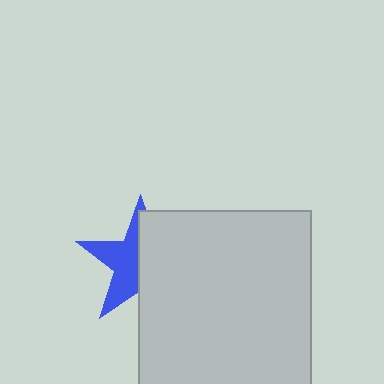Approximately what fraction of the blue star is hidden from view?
Roughly 53% of the blue star is hidden behind the light gray rectangle.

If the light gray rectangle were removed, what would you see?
You would see the complete blue star.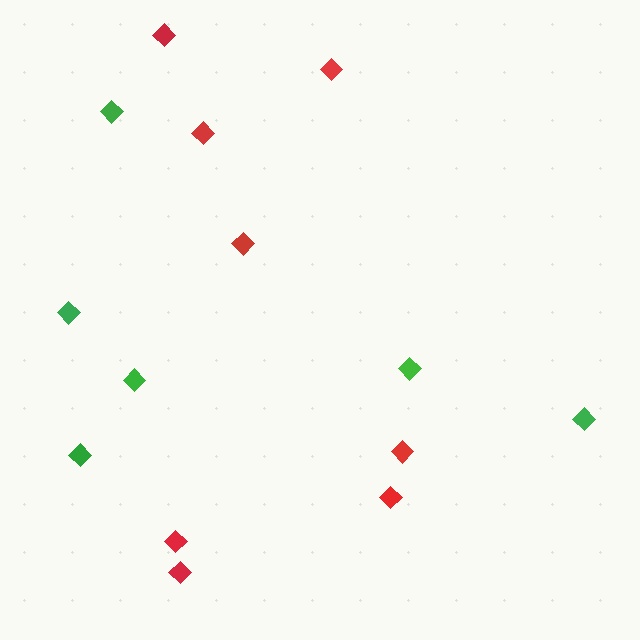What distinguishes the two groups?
There are 2 groups: one group of green diamonds (6) and one group of red diamonds (8).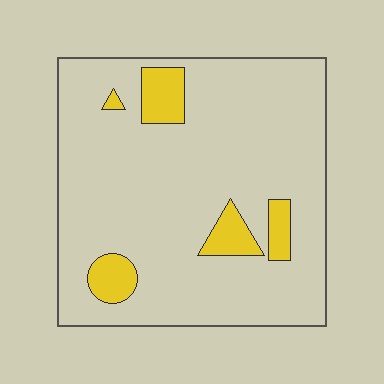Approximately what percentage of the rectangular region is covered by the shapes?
Approximately 10%.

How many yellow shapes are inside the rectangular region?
5.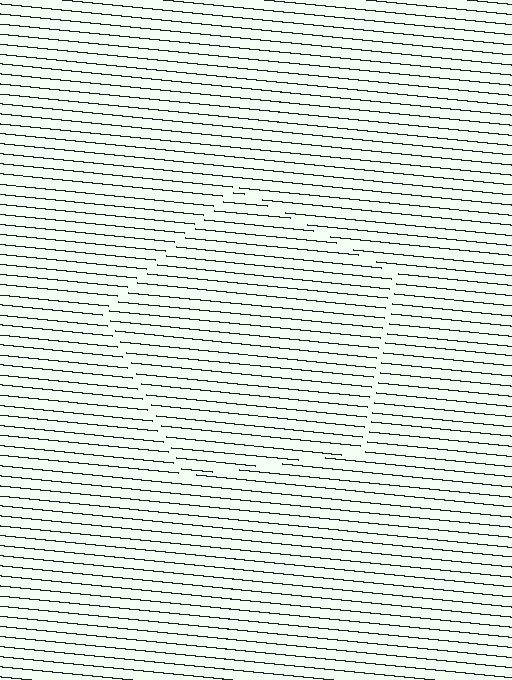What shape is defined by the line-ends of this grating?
An illusory pentagon. The interior of the shape contains the same grating, shifted by half a period — the contour is defined by the phase discontinuity where line-ends from the inner and outer gratings abut.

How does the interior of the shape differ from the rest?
The interior of the shape contains the same grating, shifted by half a period — the contour is defined by the phase discontinuity where line-ends from the inner and outer gratings abut.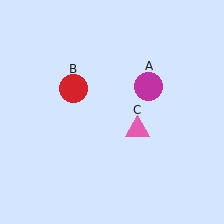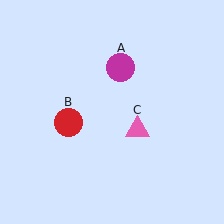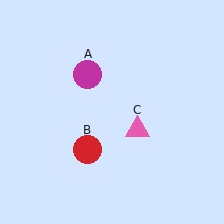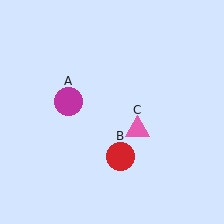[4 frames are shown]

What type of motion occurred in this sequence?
The magenta circle (object A), red circle (object B) rotated counterclockwise around the center of the scene.